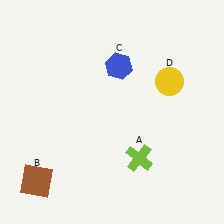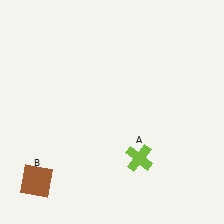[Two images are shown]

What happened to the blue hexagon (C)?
The blue hexagon (C) was removed in Image 2. It was in the top-right area of Image 1.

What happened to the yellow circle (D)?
The yellow circle (D) was removed in Image 2. It was in the top-right area of Image 1.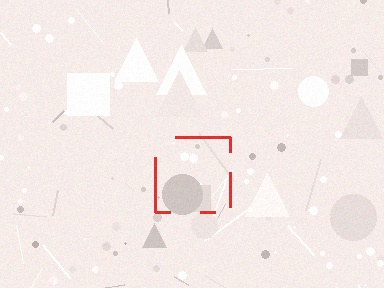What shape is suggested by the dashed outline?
The dashed outline suggests a square.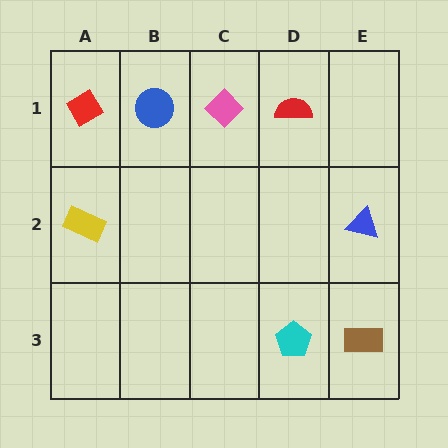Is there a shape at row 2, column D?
No, that cell is empty.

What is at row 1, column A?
A red diamond.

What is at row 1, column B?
A blue circle.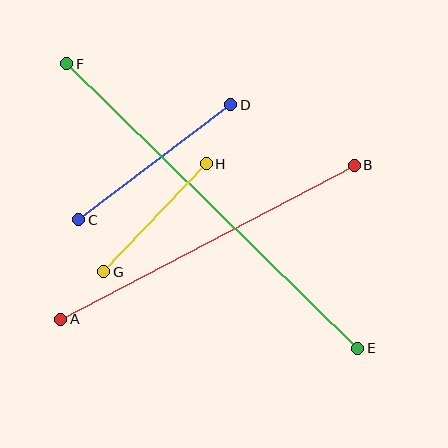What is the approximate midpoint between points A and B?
The midpoint is at approximately (207, 242) pixels.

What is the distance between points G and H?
The distance is approximately 149 pixels.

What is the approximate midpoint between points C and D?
The midpoint is at approximately (155, 162) pixels.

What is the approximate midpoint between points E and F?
The midpoint is at approximately (212, 206) pixels.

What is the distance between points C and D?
The distance is approximately 191 pixels.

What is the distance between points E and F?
The distance is approximately 407 pixels.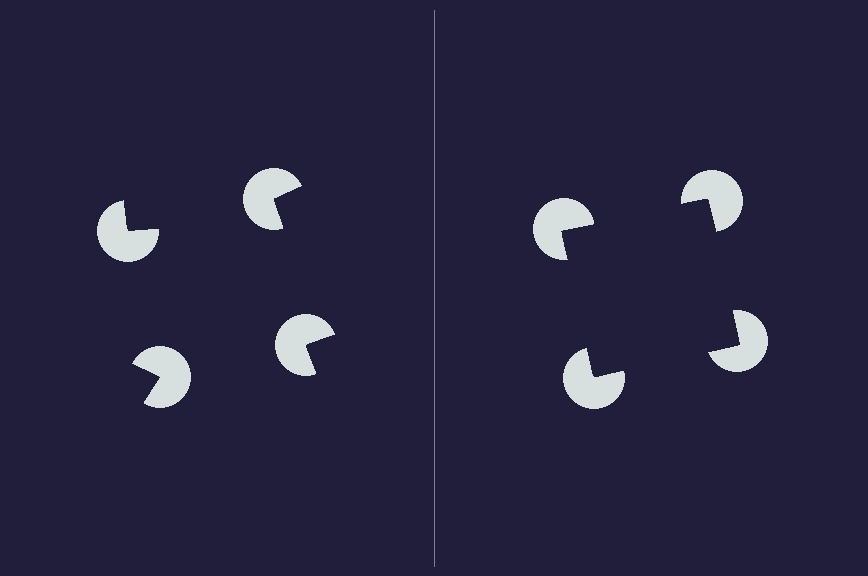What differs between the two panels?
The pac-man discs are positioned identically on both sides; only the wedge orientations differ. On the right they align to a square; on the left they are misaligned.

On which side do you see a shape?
An illusory square appears on the right side. On the left side the wedge cuts are rotated, so no coherent shape forms.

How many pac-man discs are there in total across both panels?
8 — 4 on each side.